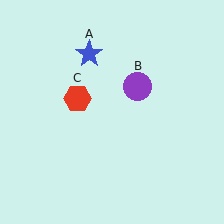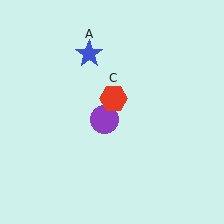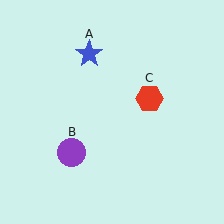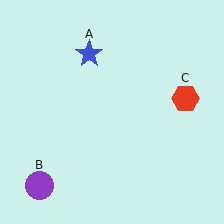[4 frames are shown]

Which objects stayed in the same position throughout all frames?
Blue star (object A) remained stationary.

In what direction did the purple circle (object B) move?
The purple circle (object B) moved down and to the left.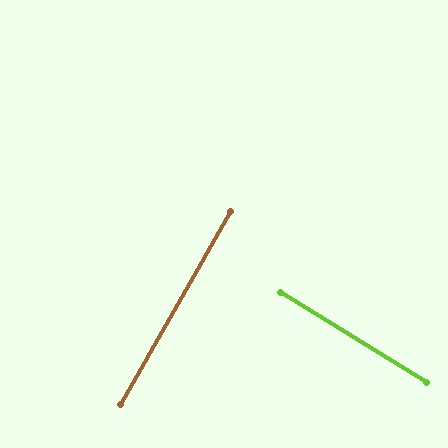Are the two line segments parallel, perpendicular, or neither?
Perpendicular — they meet at approximately 88°.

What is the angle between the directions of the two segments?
Approximately 88 degrees.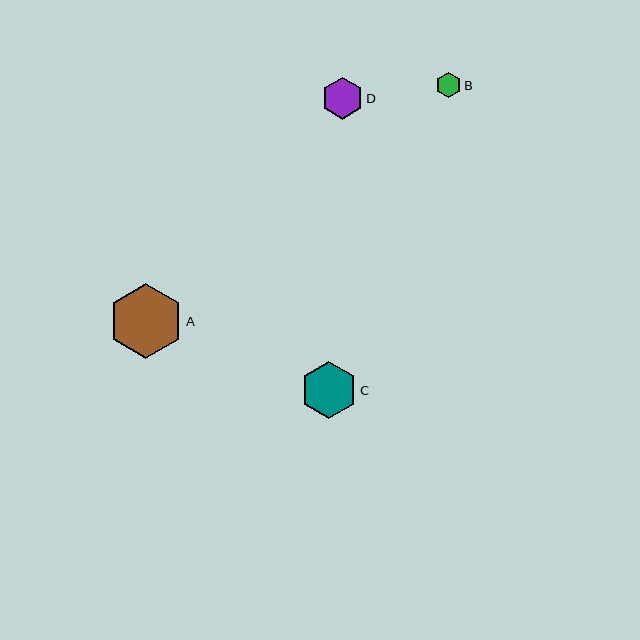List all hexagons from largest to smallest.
From largest to smallest: A, C, D, B.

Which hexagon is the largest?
Hexagon A is the largest with a size of approximately 75 pixels.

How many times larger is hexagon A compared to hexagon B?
Hexagon A is approximately 2.9 times the size of hexagon B.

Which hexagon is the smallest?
Hexagon B is the smallest with a size of approximately 26 pixels.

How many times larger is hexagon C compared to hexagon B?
Hexagon C is approximately 2.2 times the size of hexagon B.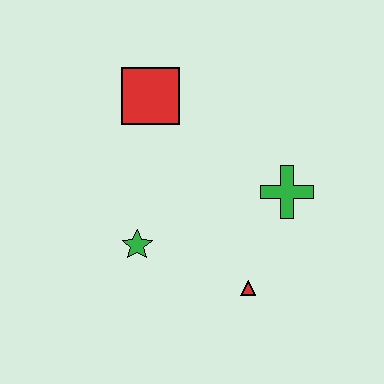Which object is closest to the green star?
The red triangle is closest to the green star.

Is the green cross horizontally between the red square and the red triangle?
No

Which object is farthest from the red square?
The red triangle is farthest from the red square.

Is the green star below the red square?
Yes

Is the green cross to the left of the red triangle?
No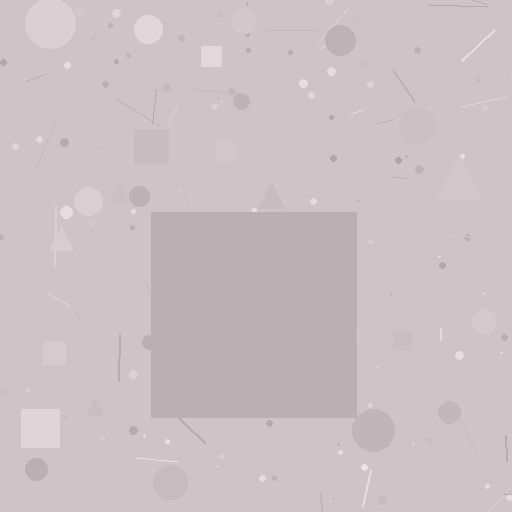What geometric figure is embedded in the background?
A square is embedded in the background.